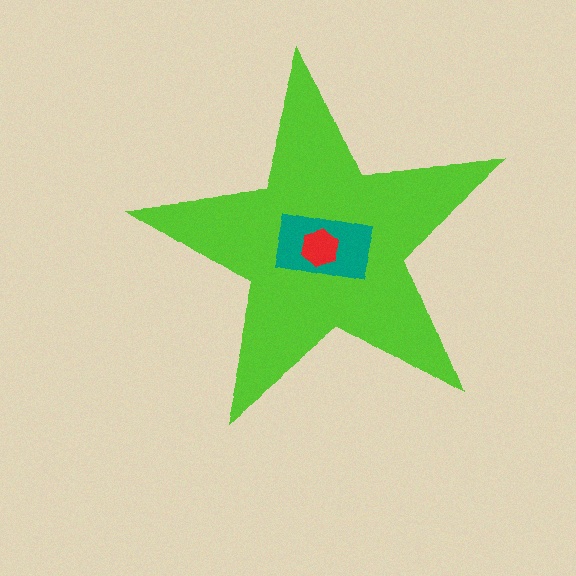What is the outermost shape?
The lime star.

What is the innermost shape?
The red hexagon.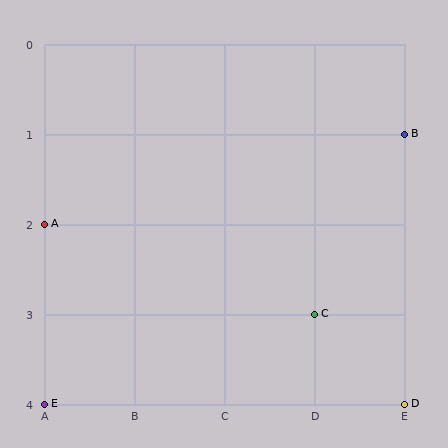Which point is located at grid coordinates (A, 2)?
Point A is at (A, 2).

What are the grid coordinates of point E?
Point E is at grid coordinates (A, 4).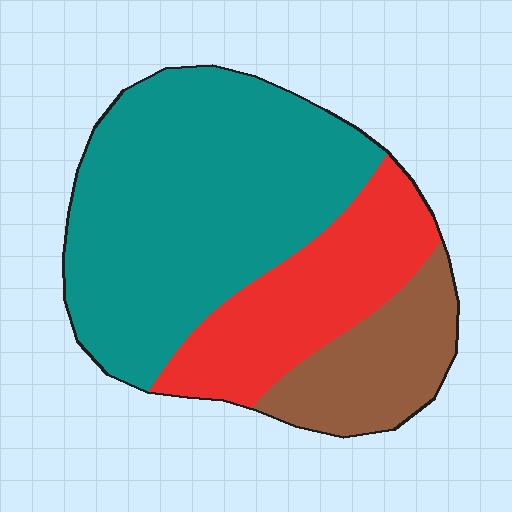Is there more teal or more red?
Teal.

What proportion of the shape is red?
Red covers around 25% of the shape.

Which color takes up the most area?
Teal, at roughly 55%.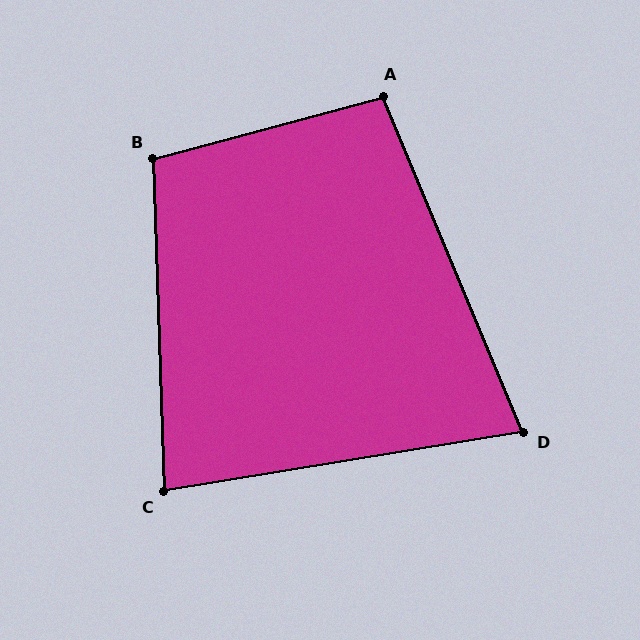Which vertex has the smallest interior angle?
D, at approximately 77 degrees.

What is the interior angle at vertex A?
Approximately 97 degrees (obtuse).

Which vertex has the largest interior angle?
B, at approximately 103 degrees.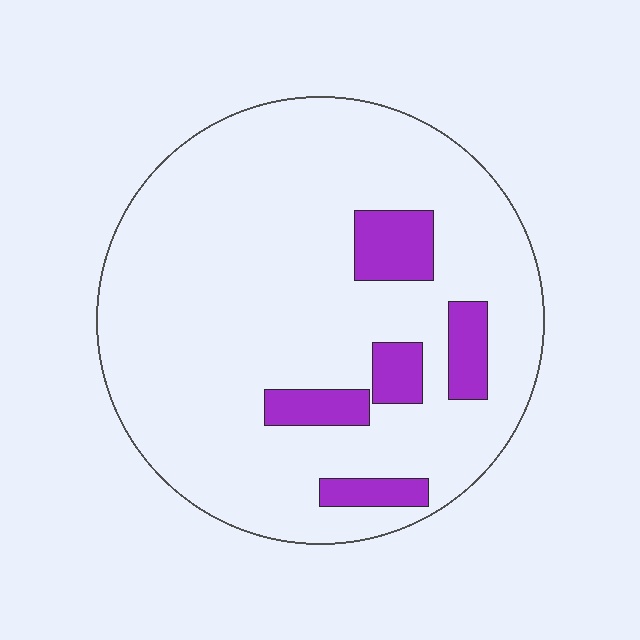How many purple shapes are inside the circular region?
5.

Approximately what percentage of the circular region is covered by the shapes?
Approximately 15%.